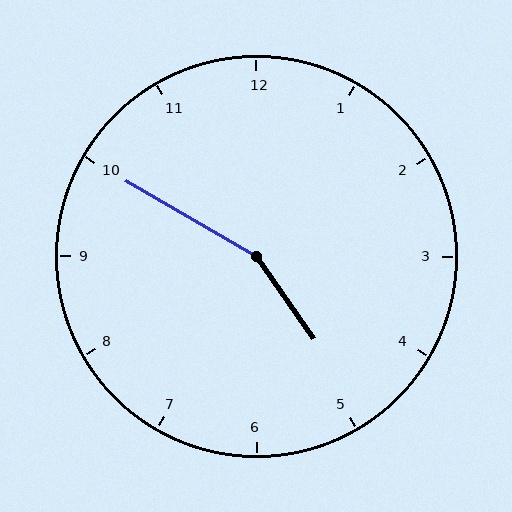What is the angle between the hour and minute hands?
Approximately 155 degrees.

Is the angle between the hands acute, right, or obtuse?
It is obtuse.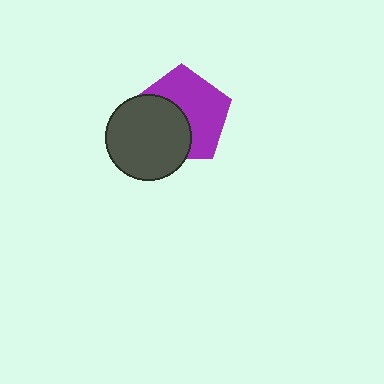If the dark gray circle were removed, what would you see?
You would see the complete purple pentagon.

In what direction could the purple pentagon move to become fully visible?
The purple pentagon could move toward the upper-right. That would shift it out from behind the dark gray circle entirely.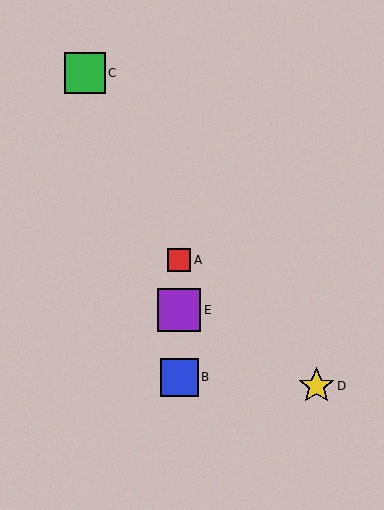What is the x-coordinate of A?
Object A is at x≈179.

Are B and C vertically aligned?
No, B is at x≈179 and C is at x≈85.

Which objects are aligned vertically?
Objects A, B, E are aligned vertically.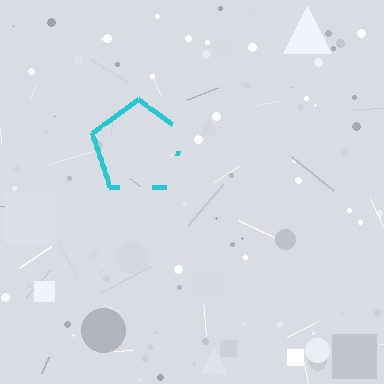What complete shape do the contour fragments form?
The contour fragments form a pentagon.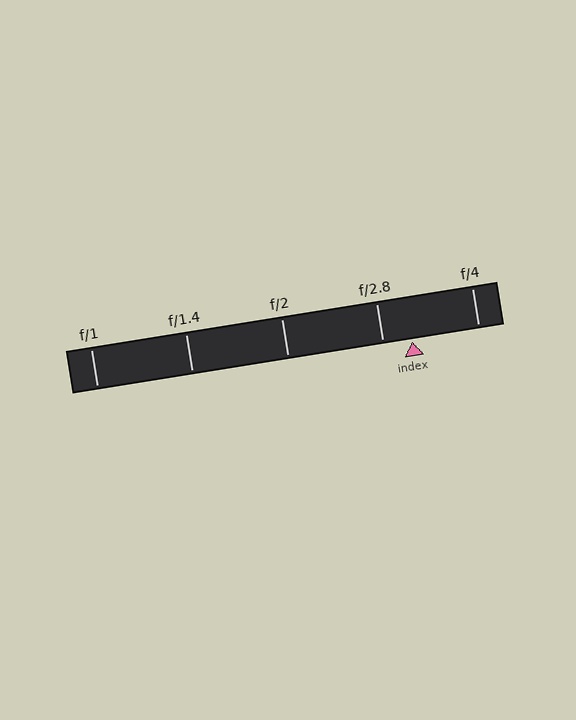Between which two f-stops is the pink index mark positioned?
The index mark is between f/2.8 and f/4.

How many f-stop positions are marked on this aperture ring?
There are 5 f-stop positions marked.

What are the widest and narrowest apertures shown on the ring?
The widest aperture shown is f/1 and the narrowest is f/4.